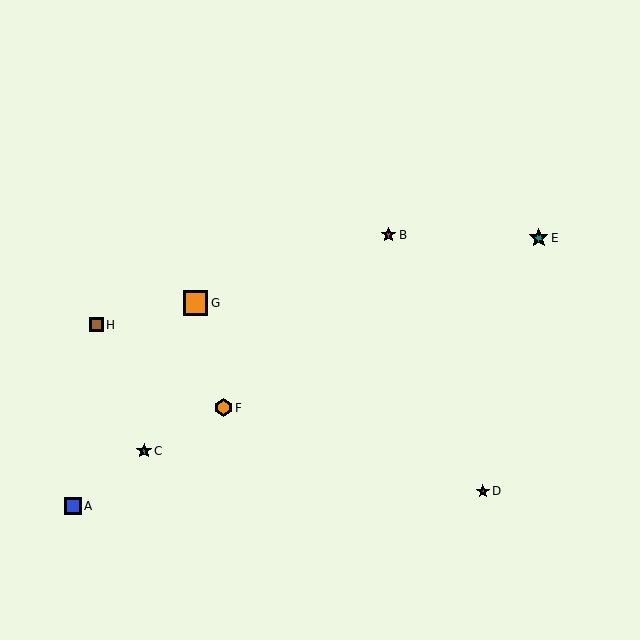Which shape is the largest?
The orange square (labeled G) is the largest.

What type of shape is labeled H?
Shape H is a brown square.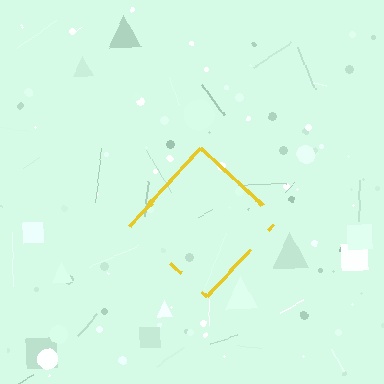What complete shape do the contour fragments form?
The contour fragments form a diamond.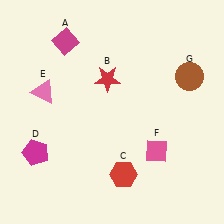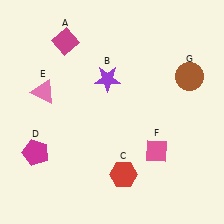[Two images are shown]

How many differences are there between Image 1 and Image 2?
There is 1 difference between the two images.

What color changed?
The star (B) changed from red in Image 1 to purple in Image 2.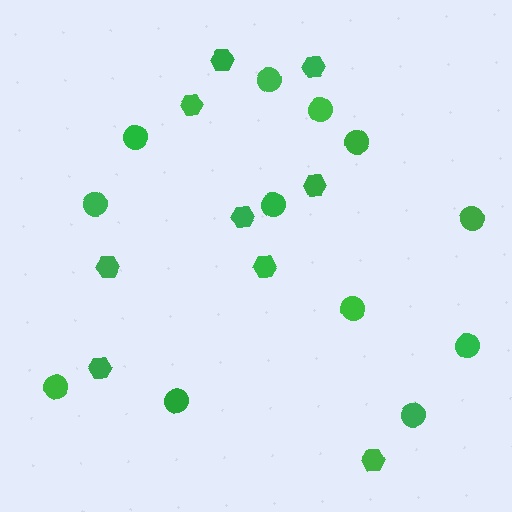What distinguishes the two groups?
There are 2 groups: one group of hexagons (9) and one group of circles (12).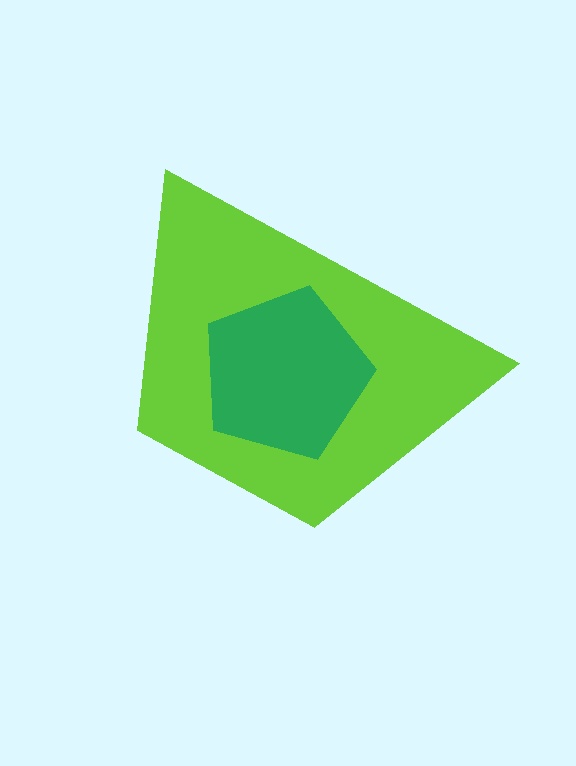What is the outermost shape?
The lime trapezoid.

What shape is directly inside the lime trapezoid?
The green pentagon.